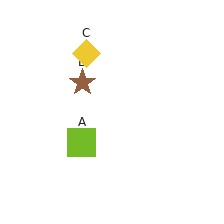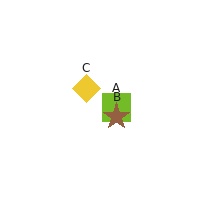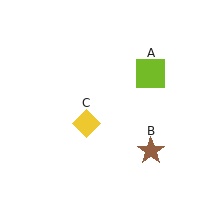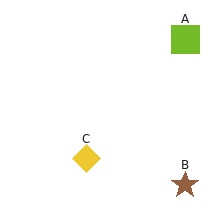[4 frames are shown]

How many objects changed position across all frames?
3 objects changed position: lime square (object A), brown star (object B), yellow diamond (object C).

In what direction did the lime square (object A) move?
The lime square (object A) moved up and to the right.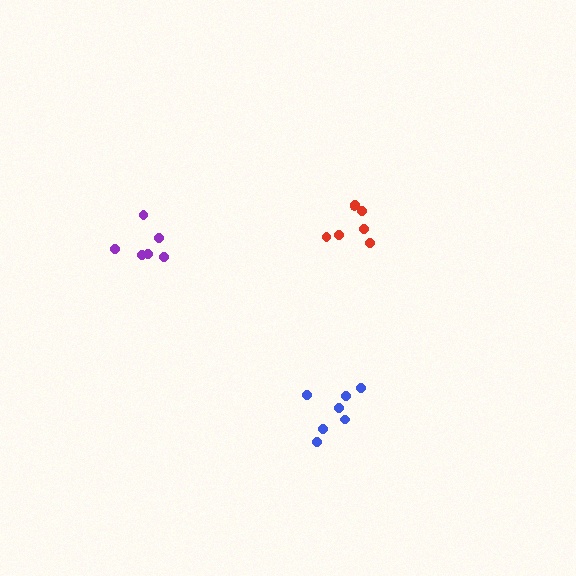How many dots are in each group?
Group 1: 7 dots, Group 2: 7 dots, Group 3: 6 dots (20 total).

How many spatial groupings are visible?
There are 3 spatial groupings.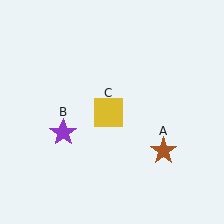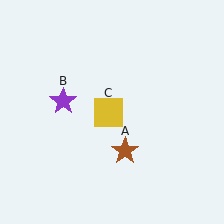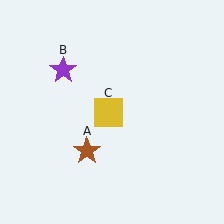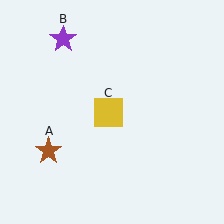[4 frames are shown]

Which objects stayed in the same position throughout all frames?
Yellow square (object C) remained stationary.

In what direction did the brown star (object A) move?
The brown star (object A) moved left.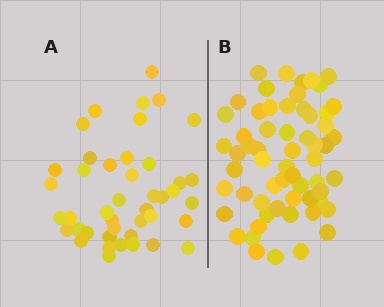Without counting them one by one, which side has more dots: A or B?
Region B (the right region) has more dots.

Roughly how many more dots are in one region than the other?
Region B has approximately 15 more dots than region A.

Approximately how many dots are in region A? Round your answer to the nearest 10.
About 40 dots. (The exact count is 43, which rounds to 40.)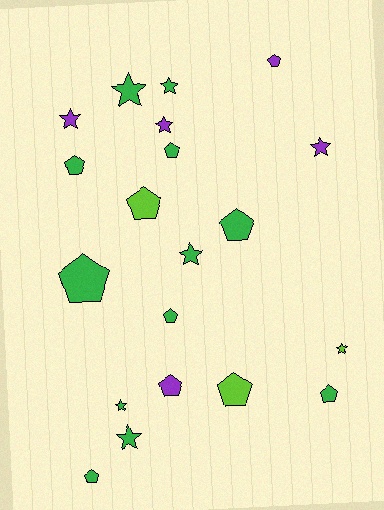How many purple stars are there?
There are 3 purple stars.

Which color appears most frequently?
Green, with 12 objects.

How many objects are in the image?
There are 20 objects.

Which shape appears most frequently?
Pentagon, with 11 objects.